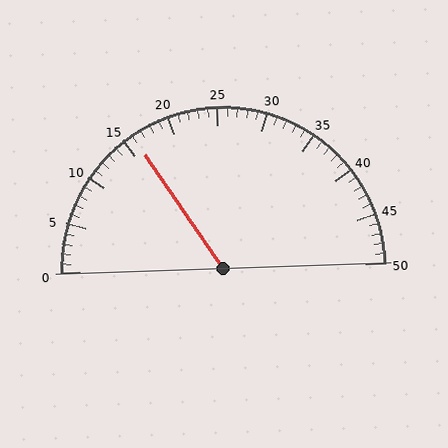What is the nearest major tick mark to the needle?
The nearest major tick mark is 15.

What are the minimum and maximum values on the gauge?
The gauge ranges from 0 to 50.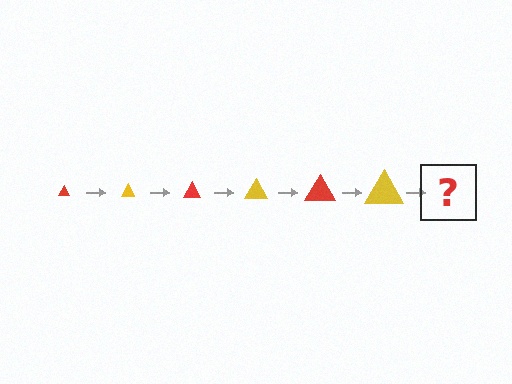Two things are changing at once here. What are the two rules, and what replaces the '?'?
The two rules are that the triangle grows larger each step and the color cycles through red and yellow. The '?' should be a red triangle, larger than the previous one.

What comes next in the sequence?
The next element should be a red triangle, larger than the previous one.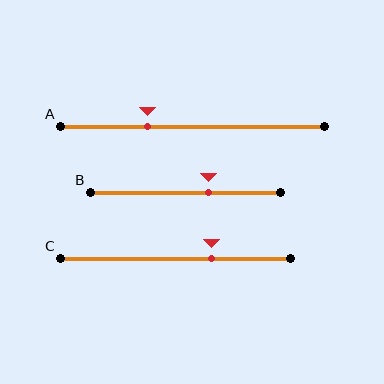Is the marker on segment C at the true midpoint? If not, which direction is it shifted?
No, the marker on segment C is shifted to the right by about 16% of the segment length.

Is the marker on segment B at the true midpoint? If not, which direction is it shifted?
No, the marker on segment B is shifted to the right by about 12% of the segment length.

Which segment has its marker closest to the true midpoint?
Segment B has its marker closest to the true midpoint.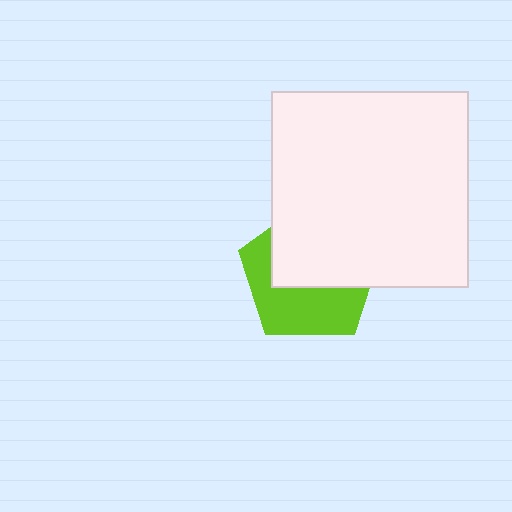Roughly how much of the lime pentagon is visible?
About half of it is visible (roughly 47%).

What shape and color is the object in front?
The object in front is a white square.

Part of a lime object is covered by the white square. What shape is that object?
It is a pentagon.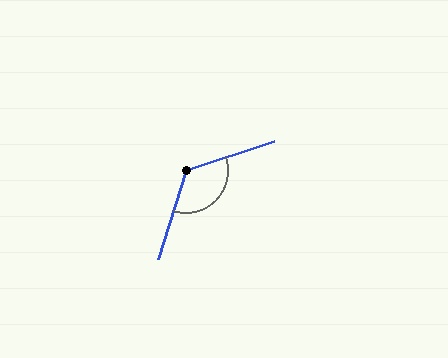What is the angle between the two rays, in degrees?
Approximately 125 degrees.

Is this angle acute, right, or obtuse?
It is obtuse.